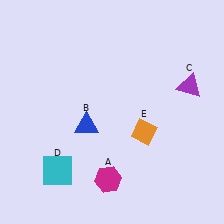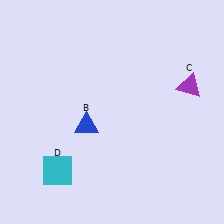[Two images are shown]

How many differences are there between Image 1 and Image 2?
There are 2 differences between the two images.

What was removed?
The magenta hexagon (A), the orange diamond (E) were removed in Image 2.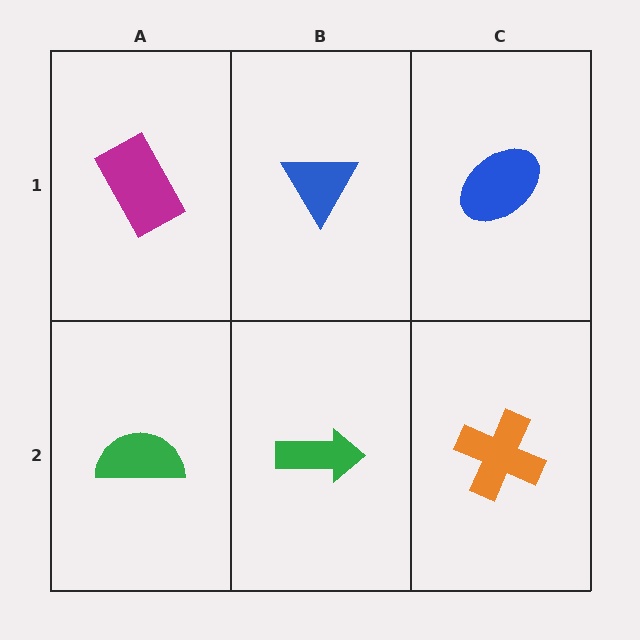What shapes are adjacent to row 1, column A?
A green semicircle (row 2, column A), a blue triangle (row 1, column B).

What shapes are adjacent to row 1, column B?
A green arrow (row 2, column B), a magenta rectangle (row 1, column A), a blue ellipse (row 1, column C).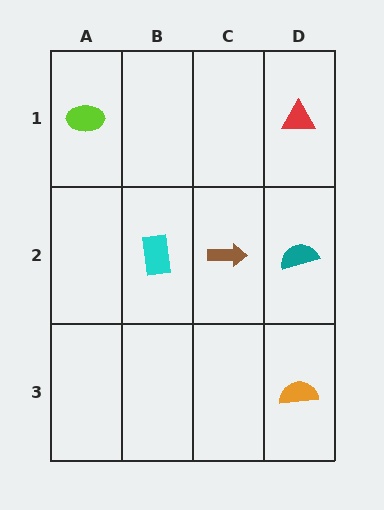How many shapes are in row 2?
3 shapes.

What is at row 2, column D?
A teal semicircle.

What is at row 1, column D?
A red triangle.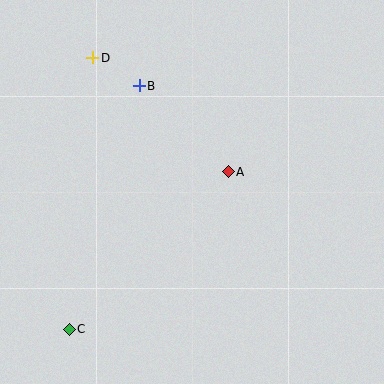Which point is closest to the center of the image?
Point A at (228, 172) is closest to the center.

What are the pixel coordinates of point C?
Point C is at (69, 329).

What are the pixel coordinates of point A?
Point A is at (228, 172).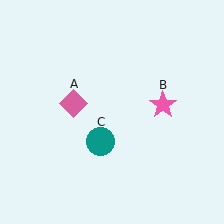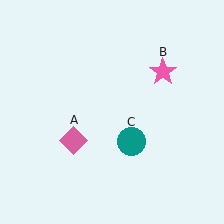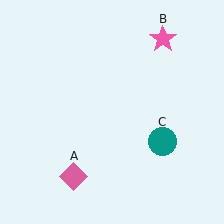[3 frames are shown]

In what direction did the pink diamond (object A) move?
The pink diamond (object A) moved down.